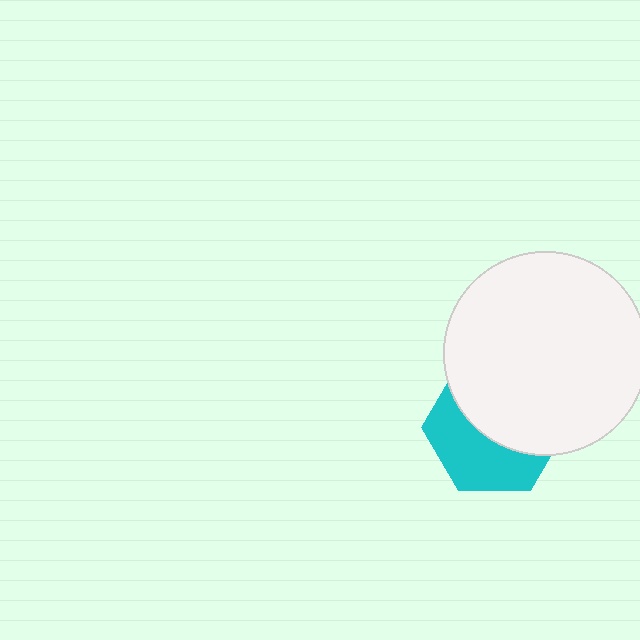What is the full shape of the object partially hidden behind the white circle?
The partially hidden object is a cyan hexagon.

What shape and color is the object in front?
The object in front is a white circle.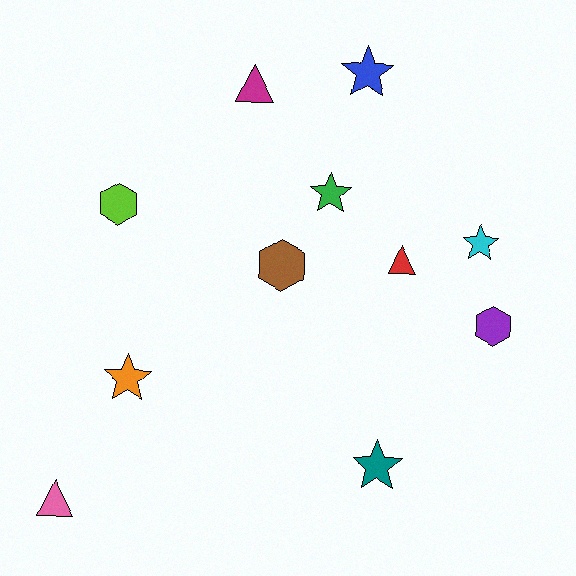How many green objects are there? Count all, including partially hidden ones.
There is 1 green object.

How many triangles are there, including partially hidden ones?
There are 3 triangles.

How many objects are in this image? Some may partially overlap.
There are 11 objects.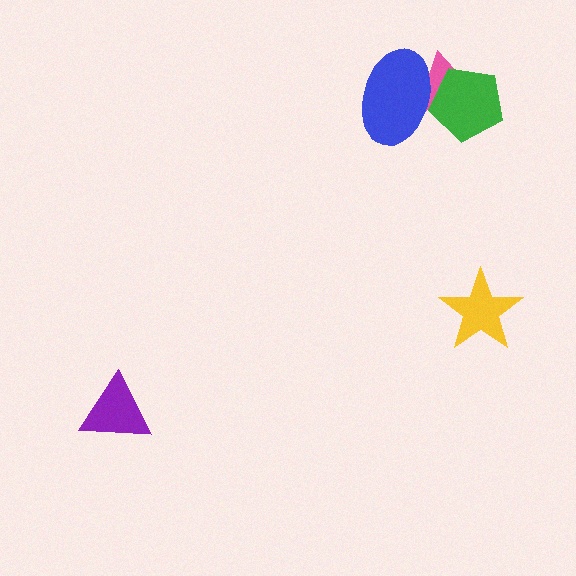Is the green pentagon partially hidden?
No, no other shape covers it.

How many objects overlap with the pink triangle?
2 objects overlap with the pink triangle.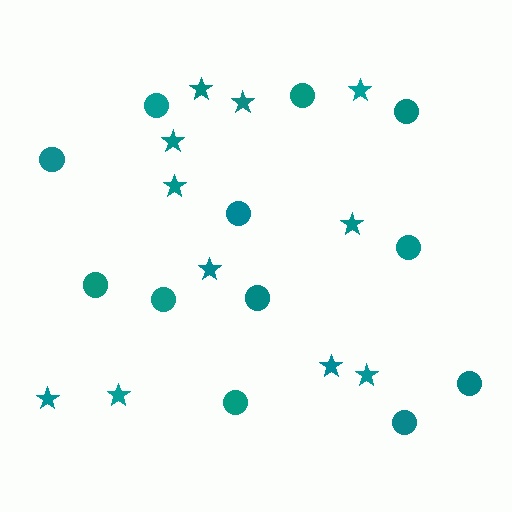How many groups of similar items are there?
There are 2 groups: one group of stars (11) and one group of circles (12).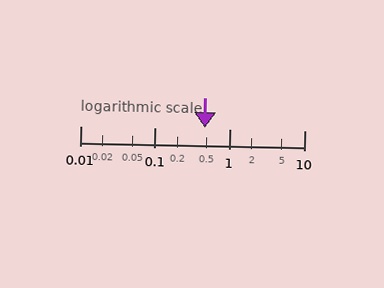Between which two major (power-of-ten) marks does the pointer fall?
The pointer is between 0.1 and 1.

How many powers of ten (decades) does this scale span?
The scale spans 3 decades, from 0.01 to 10.